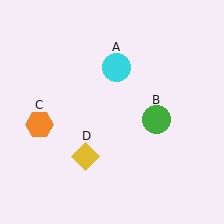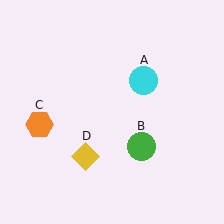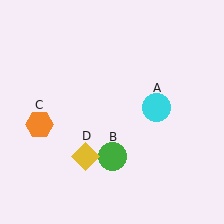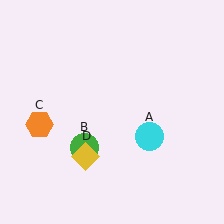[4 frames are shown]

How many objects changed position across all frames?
2 objects changed position: cyan circle (object A), green circle (object B).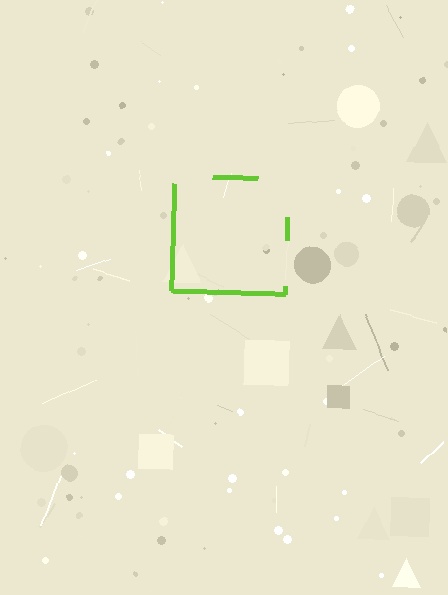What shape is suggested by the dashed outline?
The dashed outline suggests a square.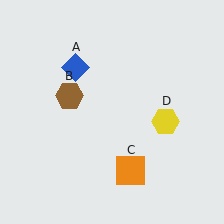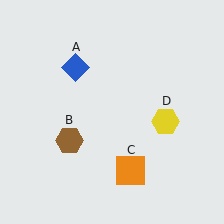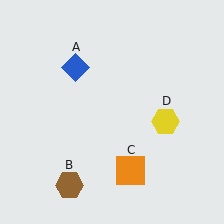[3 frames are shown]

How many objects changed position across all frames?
1 object changed position: brown hexagon (object B).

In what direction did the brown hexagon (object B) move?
The brown hexagon (object B) moved down.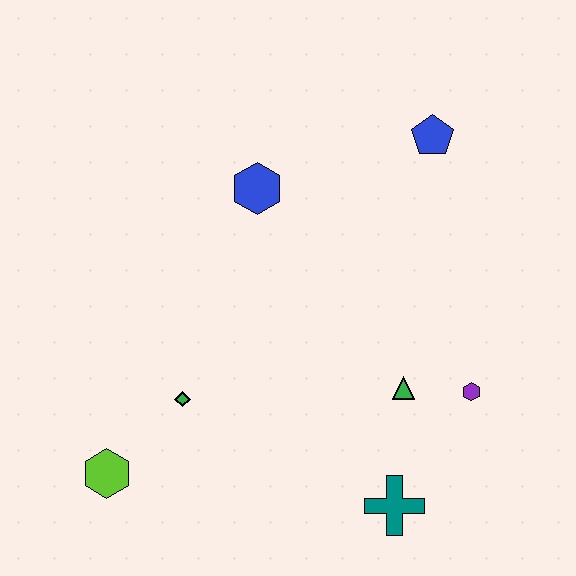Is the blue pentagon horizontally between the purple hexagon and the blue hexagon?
Yes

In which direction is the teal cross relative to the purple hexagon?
The teal cross is below the purple hexagon.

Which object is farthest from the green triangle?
The lime hexagon is farthest from the green triangle.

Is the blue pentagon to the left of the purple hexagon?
Yes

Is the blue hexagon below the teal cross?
No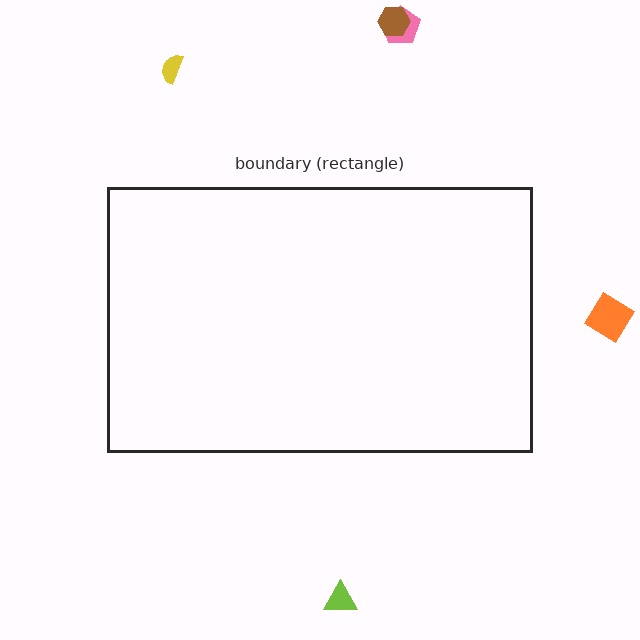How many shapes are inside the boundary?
0 inside, 5 outside.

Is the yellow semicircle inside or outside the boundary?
Outside.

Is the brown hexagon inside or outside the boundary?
Outside.